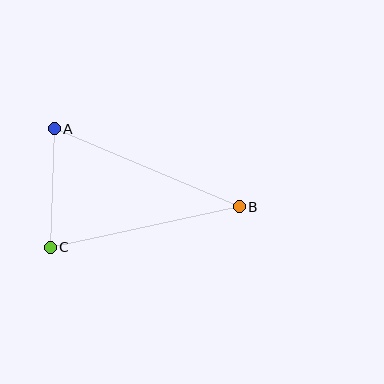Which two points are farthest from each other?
Points A and B are farthest from each other.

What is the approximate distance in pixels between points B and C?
The distance between B and C is approximately 193 pixels.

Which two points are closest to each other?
Points A and C are closest to each other.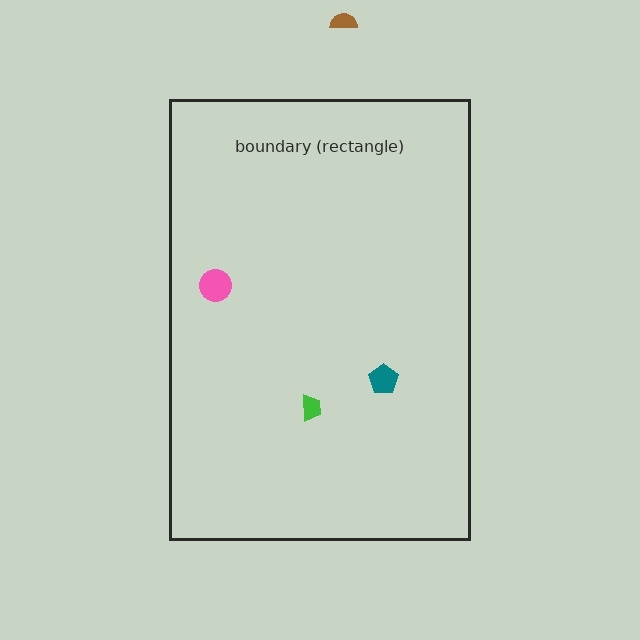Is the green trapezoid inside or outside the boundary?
Inside.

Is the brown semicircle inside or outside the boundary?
Outside.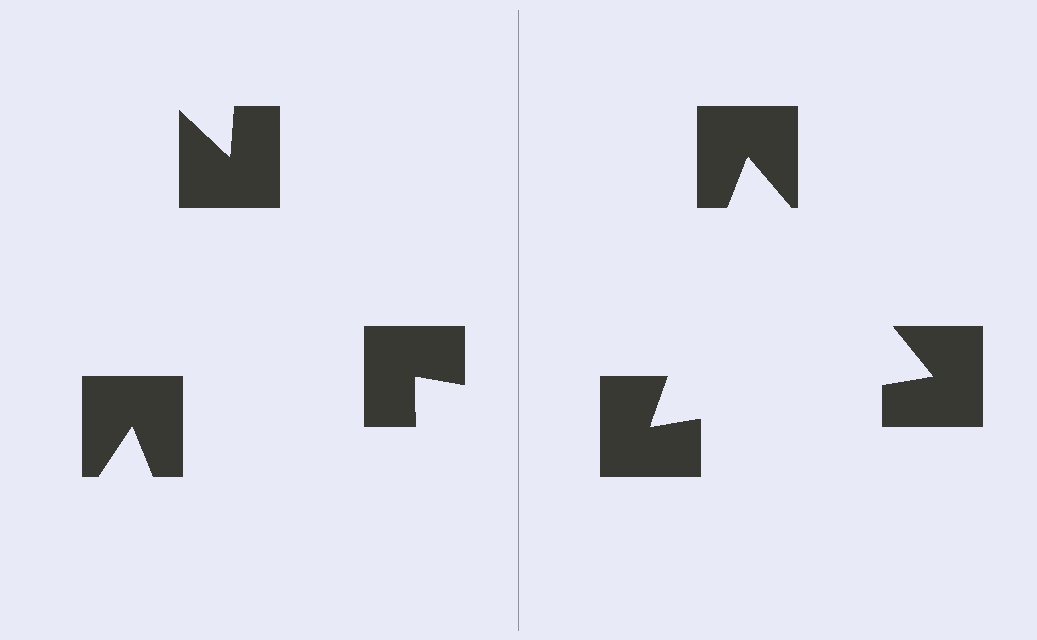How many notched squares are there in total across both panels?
6 — 3 on each side.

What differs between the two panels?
The notched squares are positioned identically on both sides; only the wedge orientations differ. On the right they align to a triangle; on the left they are misaligned.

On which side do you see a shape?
An illusory triangle appears on the right side. On the left side the wedge cuts are rotated, so no coherent shape forms.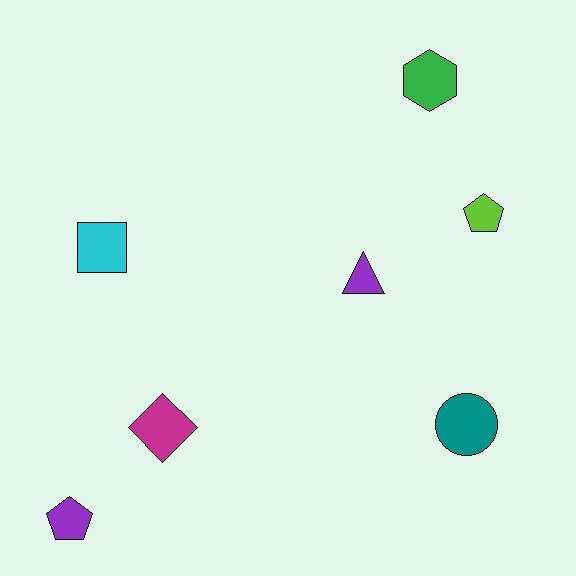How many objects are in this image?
There are 7 objects.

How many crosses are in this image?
There are no crosses.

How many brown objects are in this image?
There are no brown objects.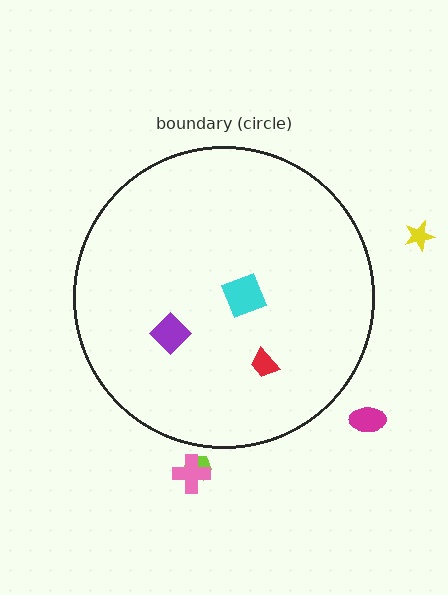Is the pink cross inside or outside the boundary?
Outside.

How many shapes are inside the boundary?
3 inside, 4 outside.